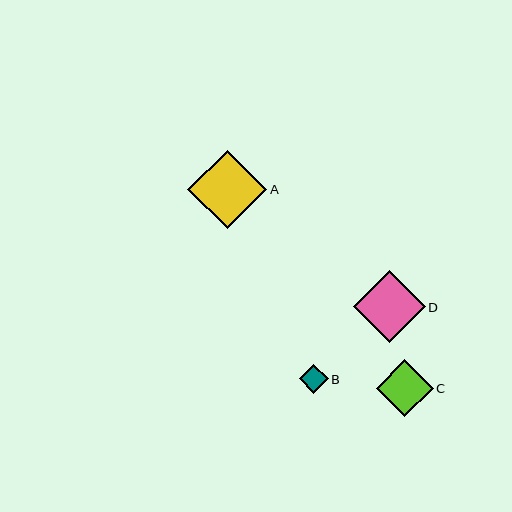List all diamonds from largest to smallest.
From largest to smallest: A, D, C, B.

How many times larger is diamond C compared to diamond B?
Diamond C is approximately 2.0 times the size of diamond B.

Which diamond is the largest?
Diamond A is the largest with a size of approximately 79 pixels.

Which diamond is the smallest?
Diamond B is the smallest with a size of approximately 28 pixels.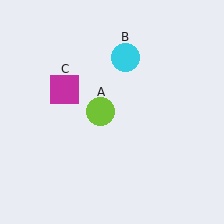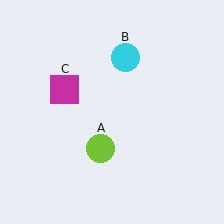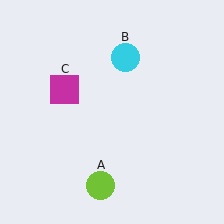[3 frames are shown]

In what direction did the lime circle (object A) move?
The lime circle (object A) moved down.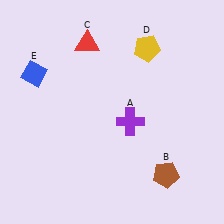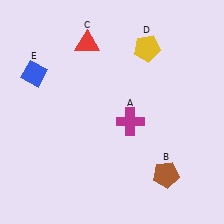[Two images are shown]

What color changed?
The cross (A) changed from purple in Image 1 to magenta in Image 2.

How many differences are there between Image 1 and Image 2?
There is 1 difference between the two images.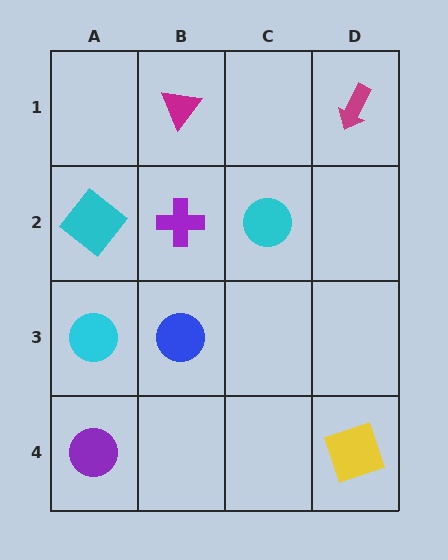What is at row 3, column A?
A cyan circle.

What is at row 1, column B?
A magenta triangle.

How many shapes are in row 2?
3 shapes.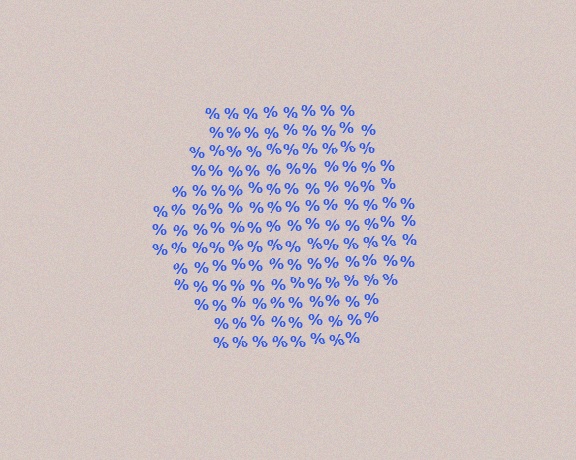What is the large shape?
The large shape is a hexagon.